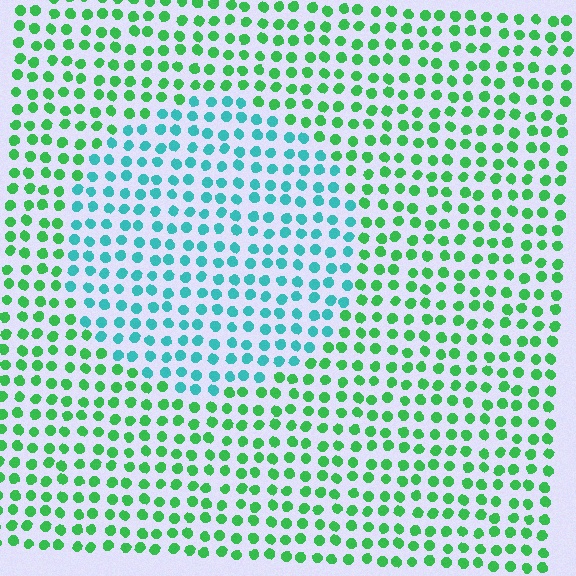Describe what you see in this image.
The image is filled with small green elements in a uniform arrangement. A circle-shaped region is visible where the elements are tinted to a slightly different hue, forming a subtle color boundary.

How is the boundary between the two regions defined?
The boundary is defined purely by a slight shift in hue (about 47 degrees). Spacing, size, and orientation are identical on both sides.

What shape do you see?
I see a circle.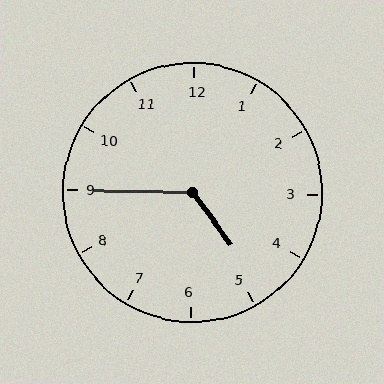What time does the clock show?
4:45.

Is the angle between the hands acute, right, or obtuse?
It is obtuse.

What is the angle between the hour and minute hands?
Approximately 128 degrees.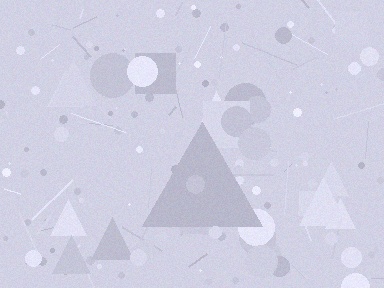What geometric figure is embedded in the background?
A triangle is embedded in the background.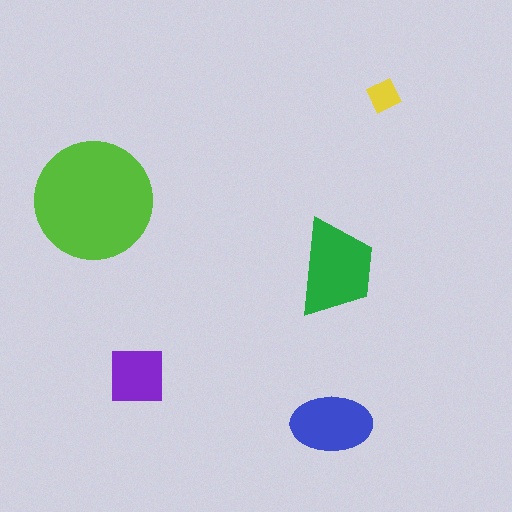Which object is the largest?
The lime circle.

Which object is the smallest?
The yellow diamond.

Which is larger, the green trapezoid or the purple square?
The green trapezoid.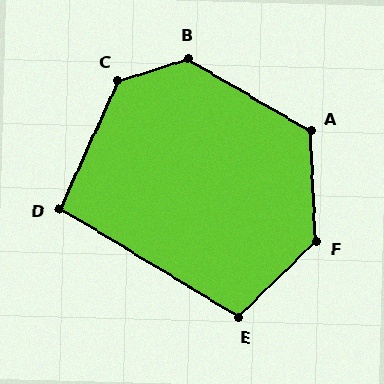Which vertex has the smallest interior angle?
D, at approximately 97 degrees.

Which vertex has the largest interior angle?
C, at approximately 132 degrees.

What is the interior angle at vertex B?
Approximately 132 degrees (obtuse).